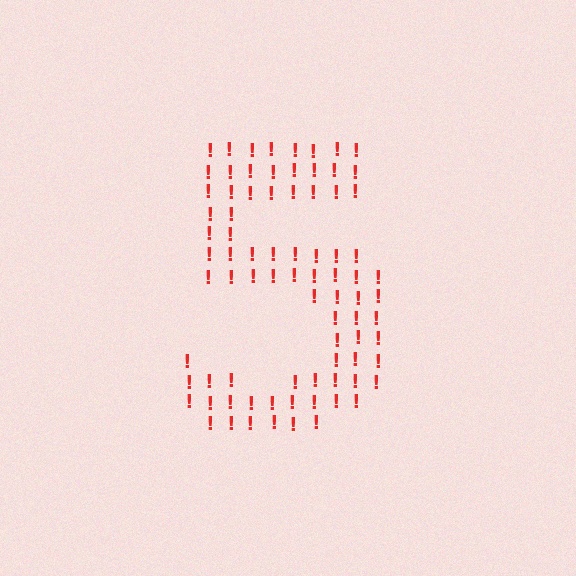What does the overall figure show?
The overall figure shows the digit 5.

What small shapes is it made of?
It is made of small exclamation marks.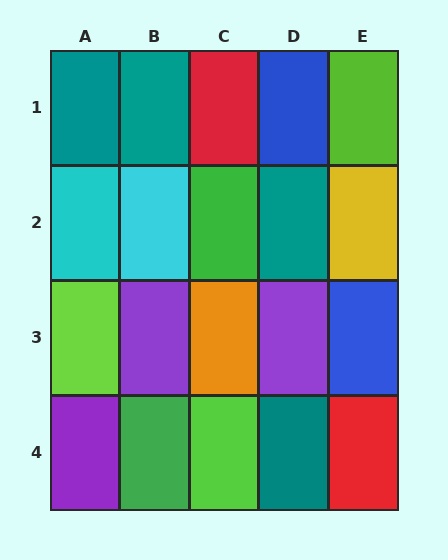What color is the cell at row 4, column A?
Purple.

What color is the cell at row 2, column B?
Cyan.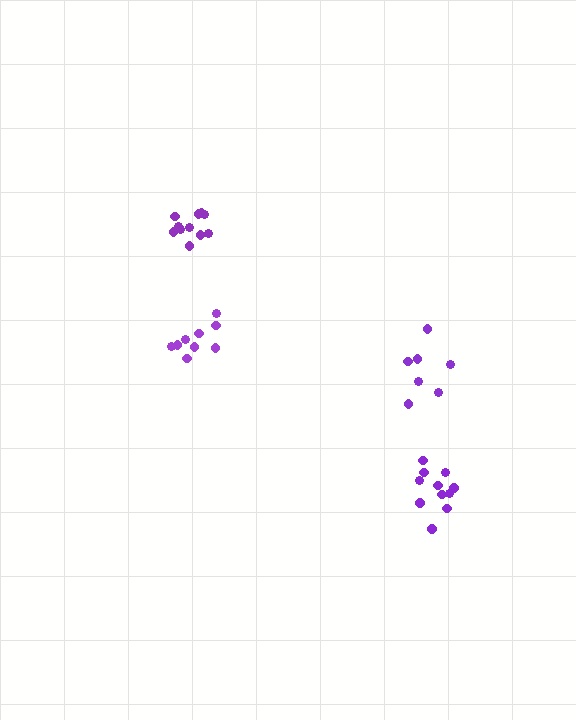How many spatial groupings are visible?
There are 4 spatial groupings.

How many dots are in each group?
Group 1: 9 dots, Group 2: 11 dots, Group 3: 11 dots, Group 4: 7 dots (38 total).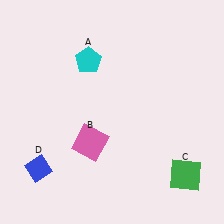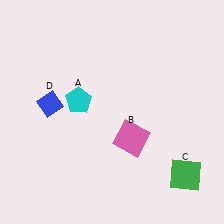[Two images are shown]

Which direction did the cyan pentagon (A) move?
The cyan pentagon (A) moved down.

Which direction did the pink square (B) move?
The pink square (B) moved right.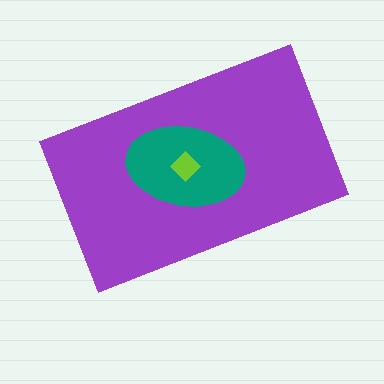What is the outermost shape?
The purple rectangle.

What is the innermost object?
The lime diamond.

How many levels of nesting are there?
3.